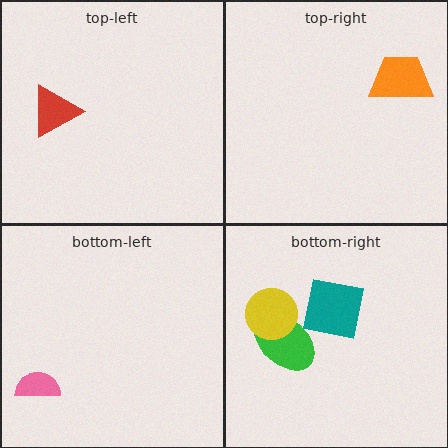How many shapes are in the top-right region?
1.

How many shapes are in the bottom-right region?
3.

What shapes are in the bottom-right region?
The teal square, the green ellipse, the yellow circle.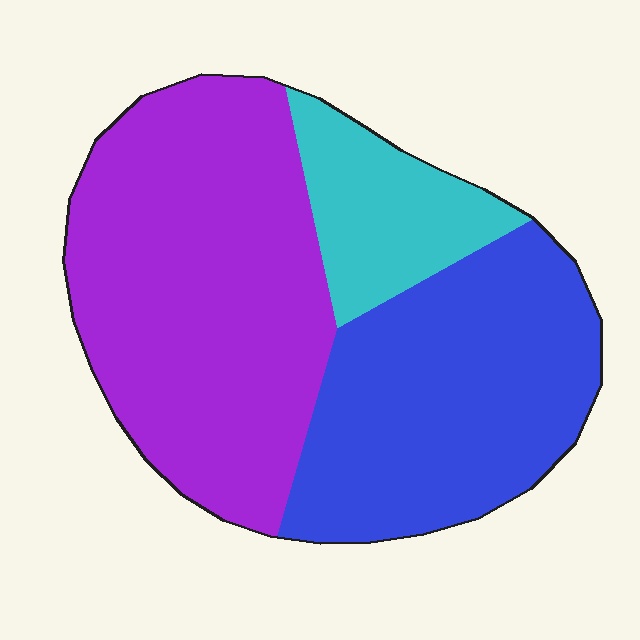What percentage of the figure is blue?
Blue covers 37% of the figure.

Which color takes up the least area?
Cyan, at roughly 15%.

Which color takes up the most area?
Purple, at roughly 50%.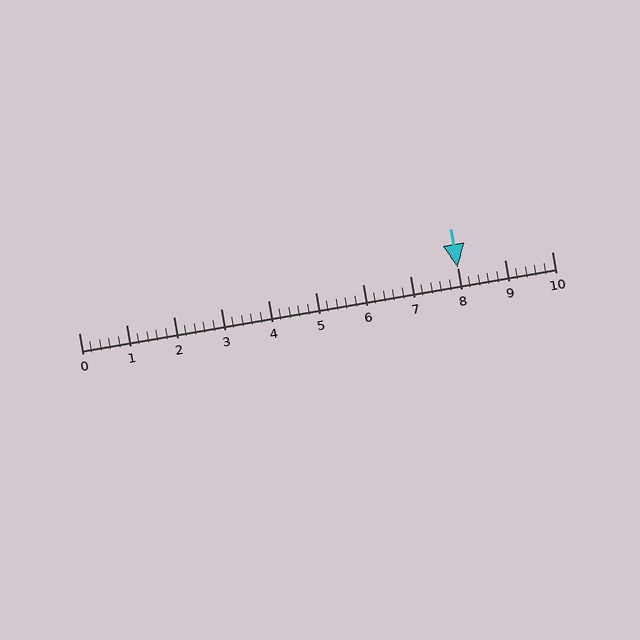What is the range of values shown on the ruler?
The ruler shows values from 0 to 10.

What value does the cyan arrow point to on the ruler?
The cyan arrow points to approximately 8.0.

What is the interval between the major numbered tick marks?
The major tick marks are spaced 1 units apart.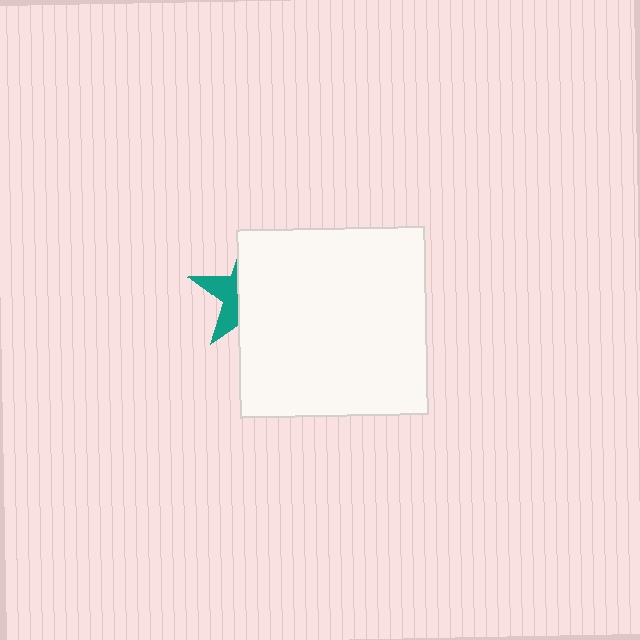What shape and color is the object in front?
The object in front is a white square.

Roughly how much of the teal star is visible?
A small part of it is visible (roughly 35%).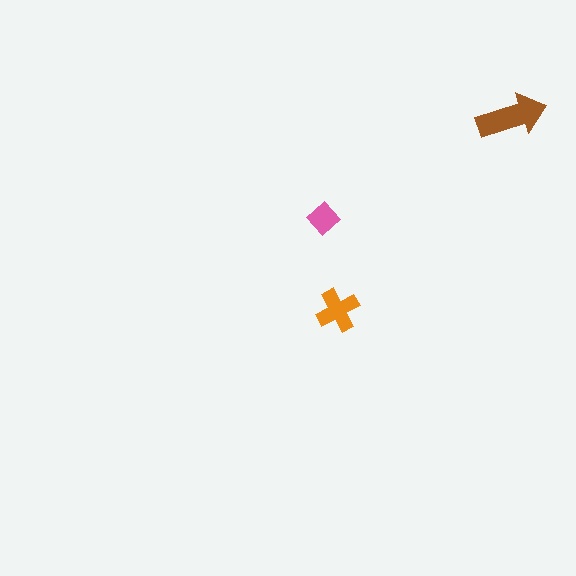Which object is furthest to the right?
The brown arrow is rightmost.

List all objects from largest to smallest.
The brown arrow, the orange cross, the pink diamond.